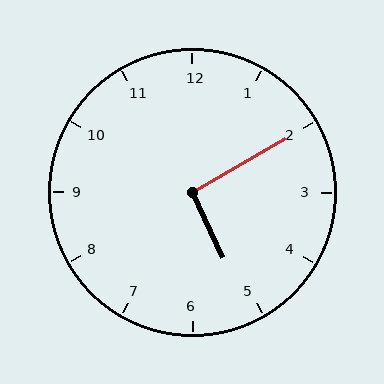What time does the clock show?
5:10.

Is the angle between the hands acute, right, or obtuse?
It is right.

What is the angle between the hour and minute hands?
Approximately 95 degrees.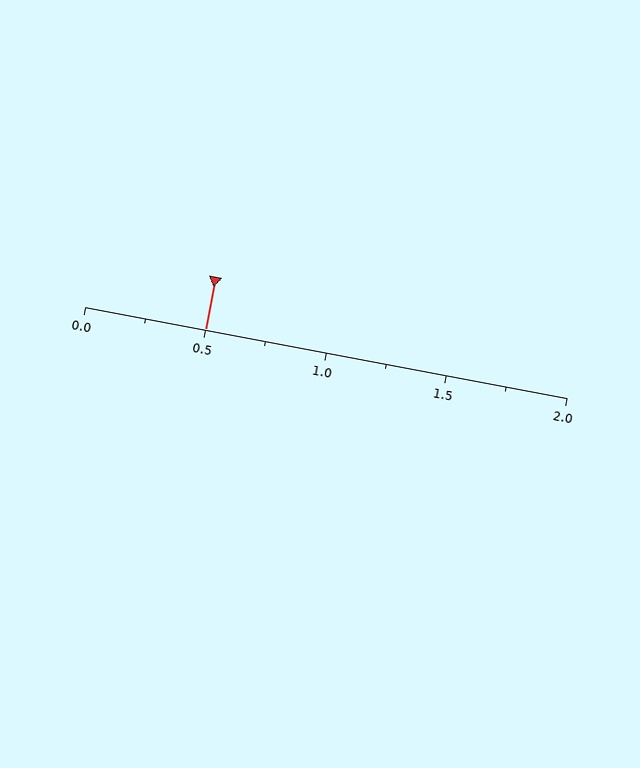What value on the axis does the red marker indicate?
The marker indicates approximately 0.5.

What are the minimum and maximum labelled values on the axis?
The axis runs from 0.0 to 2.0.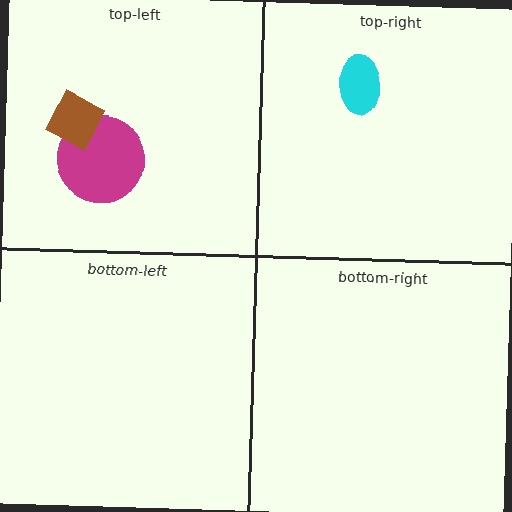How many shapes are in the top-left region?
2.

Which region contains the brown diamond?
The top-left region.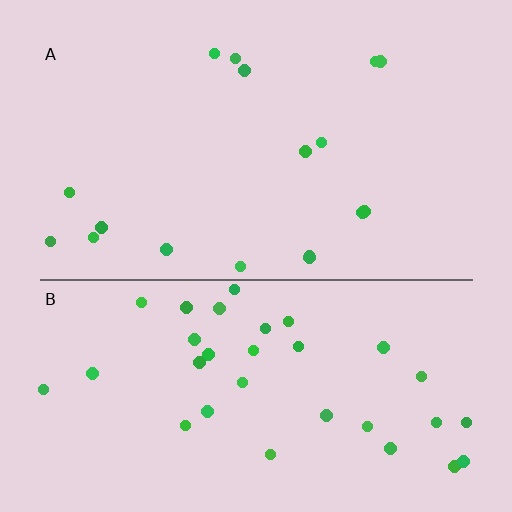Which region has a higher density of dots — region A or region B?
B (the bottom).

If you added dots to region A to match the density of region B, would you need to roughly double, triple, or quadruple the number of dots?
Approximately double.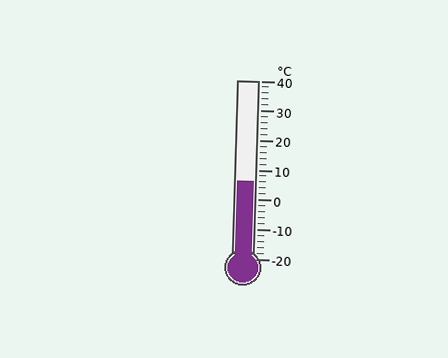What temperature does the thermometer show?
The thermometer shows approximately 6°C.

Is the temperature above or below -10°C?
The temperature is above -10°C.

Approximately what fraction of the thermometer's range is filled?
The thermometer is filled to approximately 45% of its range.